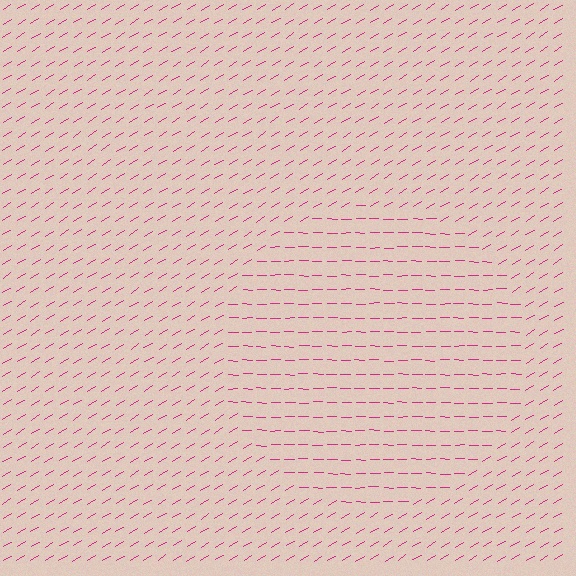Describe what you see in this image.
The image is filled with small magenta line segments. A circle region in the image has lines oriented differently from the surrounding lines, creating a visible texture boundary.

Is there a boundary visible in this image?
Yes, there is a texture boundary formed by a change in line orientation.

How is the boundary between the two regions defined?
The boundary is defined purely by a change in line orientation (approximately 33 degrees difference). All lines are the same color and thickness.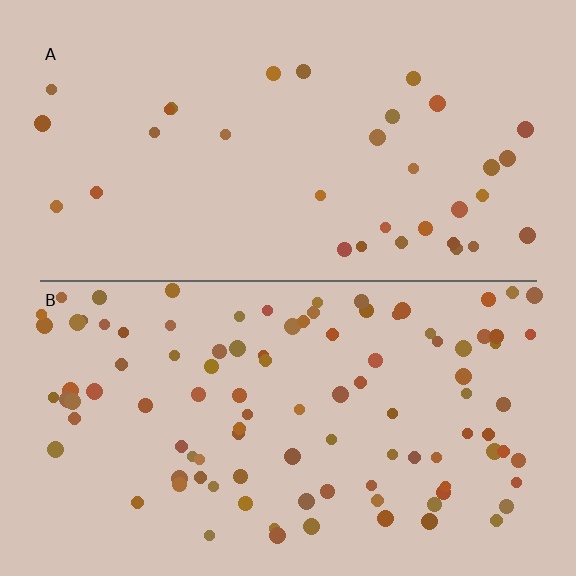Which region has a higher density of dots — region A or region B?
B (the bottom).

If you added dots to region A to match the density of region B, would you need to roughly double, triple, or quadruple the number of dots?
Approximately triple.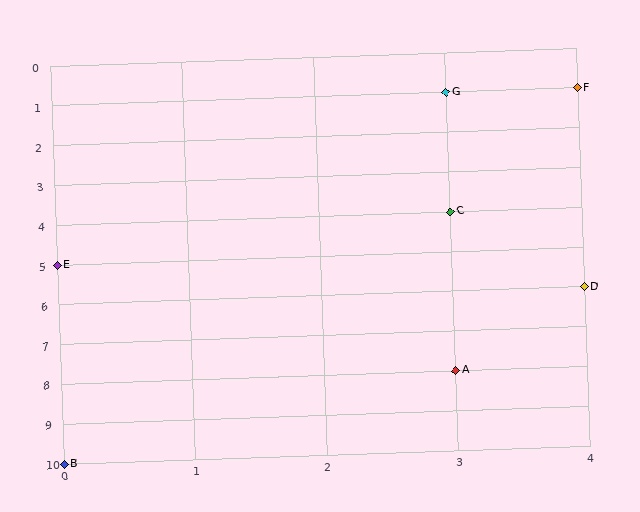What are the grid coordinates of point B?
Point B is at grid coordinates (0, 10).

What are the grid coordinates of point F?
Point F is at grid coordinates (4, 1).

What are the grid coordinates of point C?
Point C is at grid coordinates (3, 4).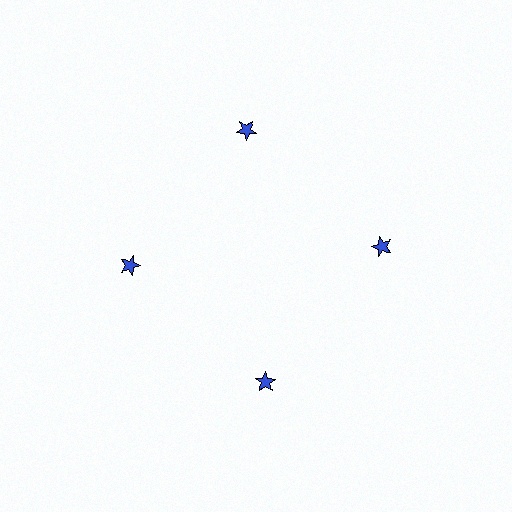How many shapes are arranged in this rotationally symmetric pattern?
There are 4 shapes, arranged in 4 groups of 1.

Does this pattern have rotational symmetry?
Yes, this pattern has 4-fold rotational symmetry. It looks the same after rotating 90 degrees around the center.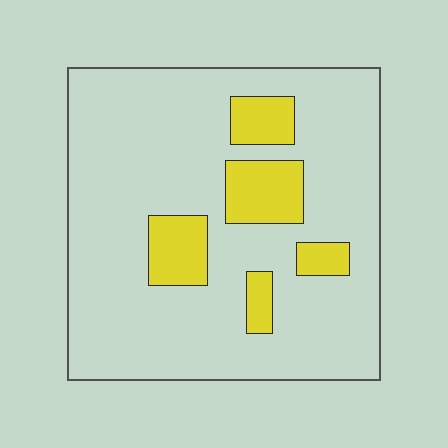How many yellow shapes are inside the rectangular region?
5.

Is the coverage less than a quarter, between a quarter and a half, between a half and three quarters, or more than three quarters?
Less than a quarter.